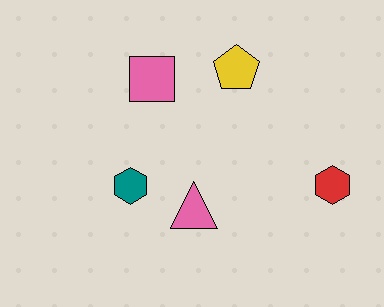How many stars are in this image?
There are no stars.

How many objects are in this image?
There are 5 objects.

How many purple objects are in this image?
There are no purple objects.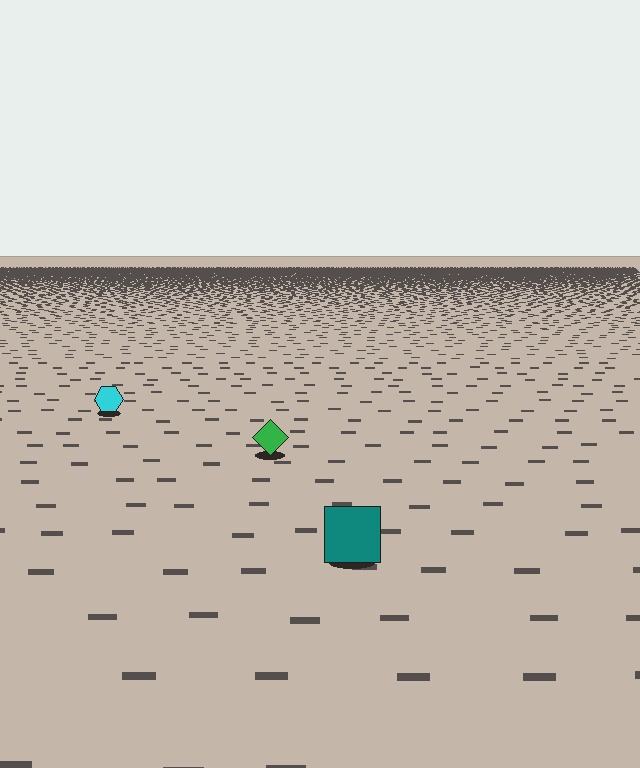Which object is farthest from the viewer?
The cyan hexagon is farthest from the viewer. It appears smaller and the ground texture around it is denser.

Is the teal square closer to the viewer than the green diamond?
Yes. The teal square is closer — you can tell from the texture gradient: the ground texture is coarser near it.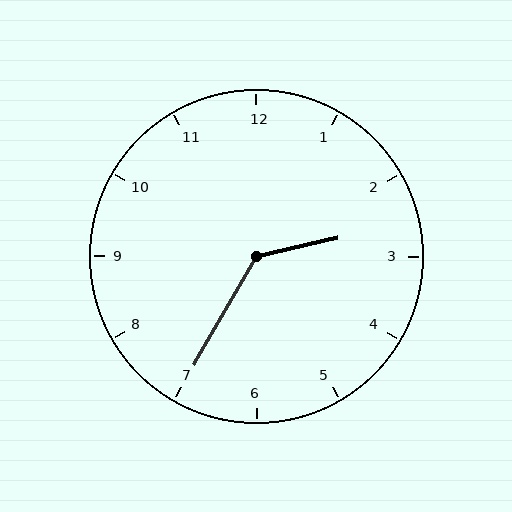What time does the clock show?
2:35.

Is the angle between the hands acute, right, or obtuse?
It is obtuse.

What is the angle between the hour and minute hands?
Approximately 132 degrees.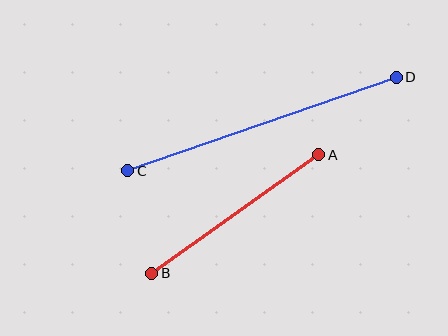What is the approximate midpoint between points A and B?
The midpoint is at approximately (235, 214) pixels.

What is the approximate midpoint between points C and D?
The midpoint is at approximately (262, 124) pixels.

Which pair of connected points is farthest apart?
Points C and D are farthest apart.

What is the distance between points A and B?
The distance is approximately 205 pixels.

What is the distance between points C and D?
The distance is approximately 285 pixels.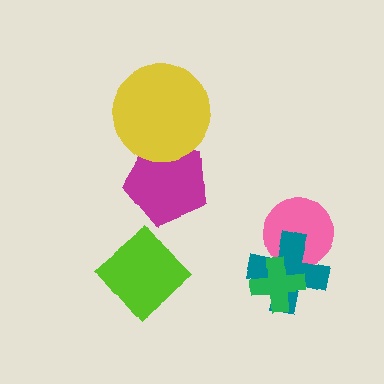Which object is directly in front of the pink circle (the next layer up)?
The teal cross is directly in front of the pink circle.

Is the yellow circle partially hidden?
No, no other shape covers it.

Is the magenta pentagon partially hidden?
Yes, it is partially covered by another shape.